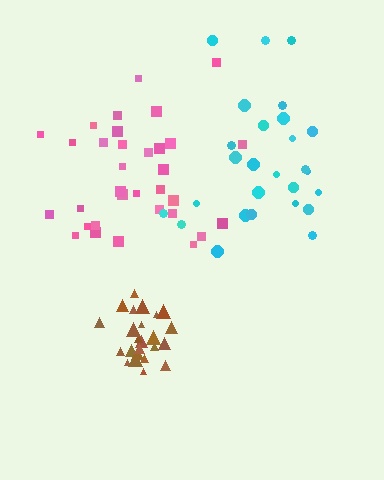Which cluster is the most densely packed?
Brown.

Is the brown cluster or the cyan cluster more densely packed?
Brown.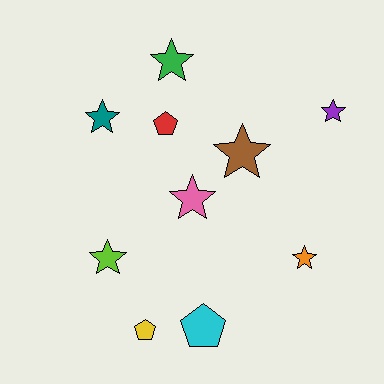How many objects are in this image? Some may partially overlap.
There are 10 objects.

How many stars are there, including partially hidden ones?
There are 7 stars.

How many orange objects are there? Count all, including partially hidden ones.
There is 1 orange object.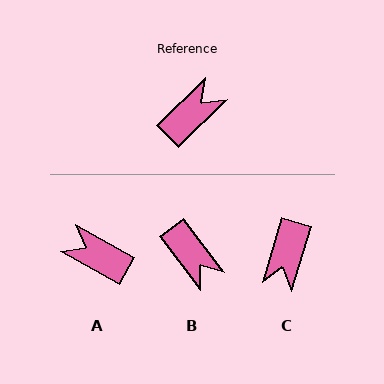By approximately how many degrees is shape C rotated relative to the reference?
Approximately 151 degrees clockwise.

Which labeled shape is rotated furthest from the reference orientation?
C, about 151 degrees away.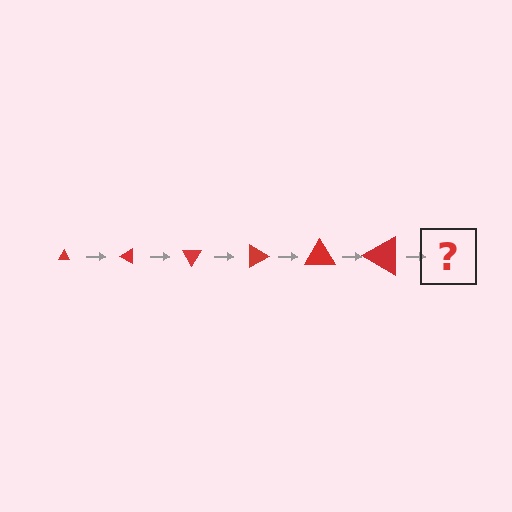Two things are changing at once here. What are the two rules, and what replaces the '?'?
The two rules are that the triangle grows larger each step and it rotates 30 degrees each step. The '?' should be a triangle, larger than the previous one and rotated 180 degrees from the start.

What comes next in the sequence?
The next element should be a triangle, larger than the previous one and rotated 180 degrees from the start.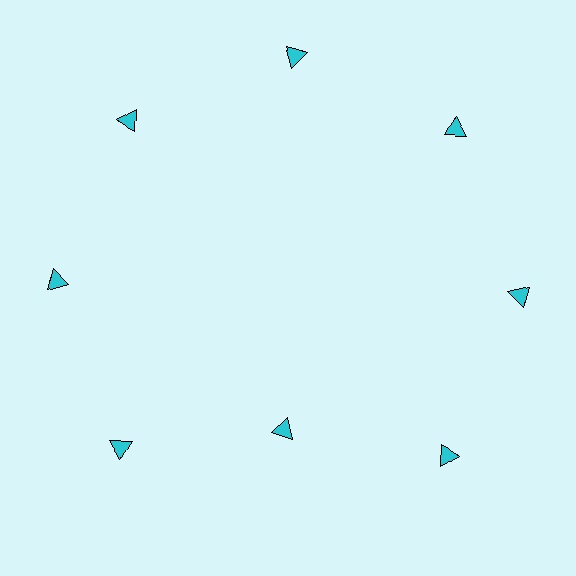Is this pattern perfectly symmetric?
No. The 8 cyan triangles are arranged in a ring, but one element near the 6 o'clock position is pulled inward toward the center, breaking the 8-fold rotational symmetry.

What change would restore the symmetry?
The symmetry would be restored by moving it outward, back onto the ring so that all 8 triangles sit at equal angles and equal distance from the center.